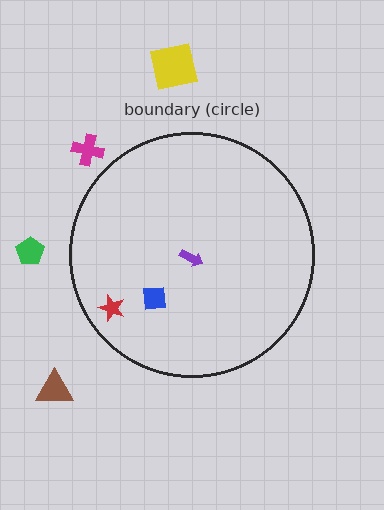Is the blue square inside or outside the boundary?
Inside.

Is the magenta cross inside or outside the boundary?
Outside.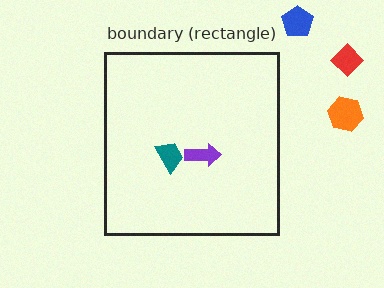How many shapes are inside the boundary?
2 inside, 3 outside.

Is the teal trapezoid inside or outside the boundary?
Inside.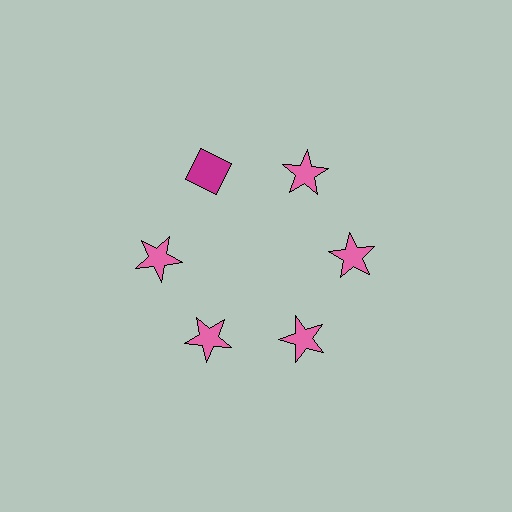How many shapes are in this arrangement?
There are 6 shapes arranged in a ring pattern.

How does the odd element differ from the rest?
It differs in both color (magenta instead of pink) and shape (diamond instead of star).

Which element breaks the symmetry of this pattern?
The magenta diamond at roughly the 11 o'clock position breaks the symmetry. All other shapes are pink stars.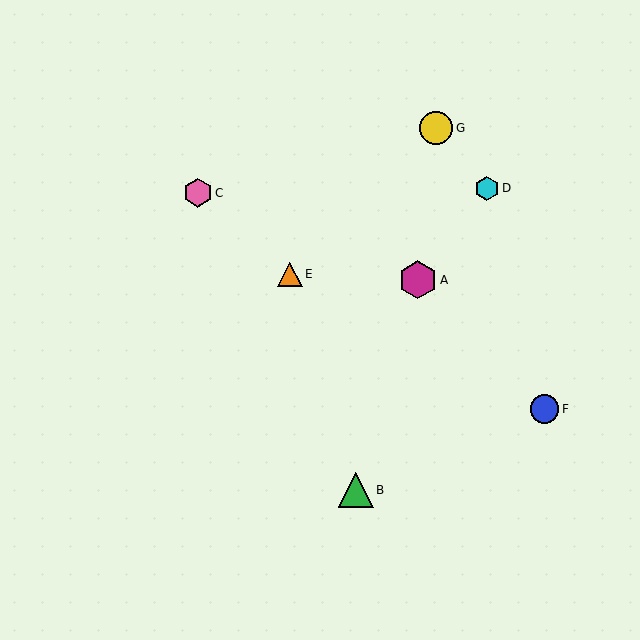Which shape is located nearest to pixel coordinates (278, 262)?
The orange triangle (labeled E) at (290, 274) is nearest to that location.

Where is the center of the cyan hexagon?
The center of the cyan hexagon is at (487, 188).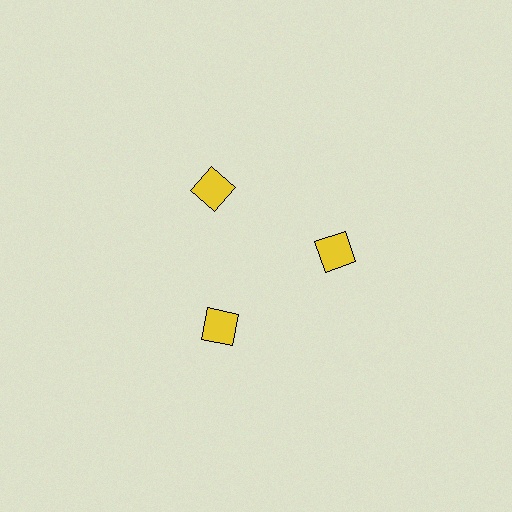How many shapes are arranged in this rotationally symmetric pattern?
There are 3 shapes, arranged in 3 groups of 1.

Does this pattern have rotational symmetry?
Yes, this pattern has 3-fold rotational symmetry. It looks the same after rotating 120 degrees around the center.